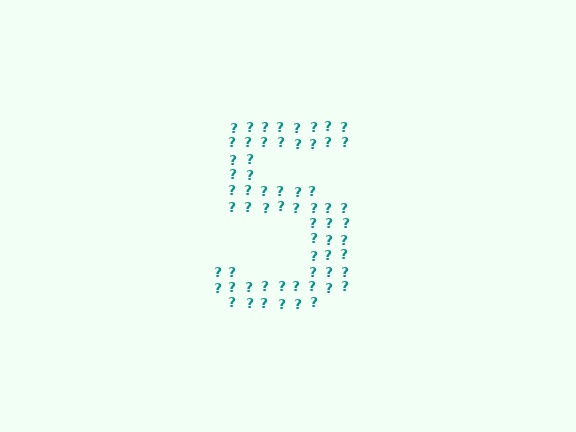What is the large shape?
The large shape is the digit 5.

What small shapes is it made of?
It is made of small question marks.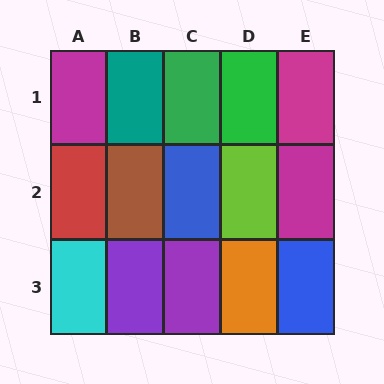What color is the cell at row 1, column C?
Green.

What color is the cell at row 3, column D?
Orange.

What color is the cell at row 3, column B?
Purple.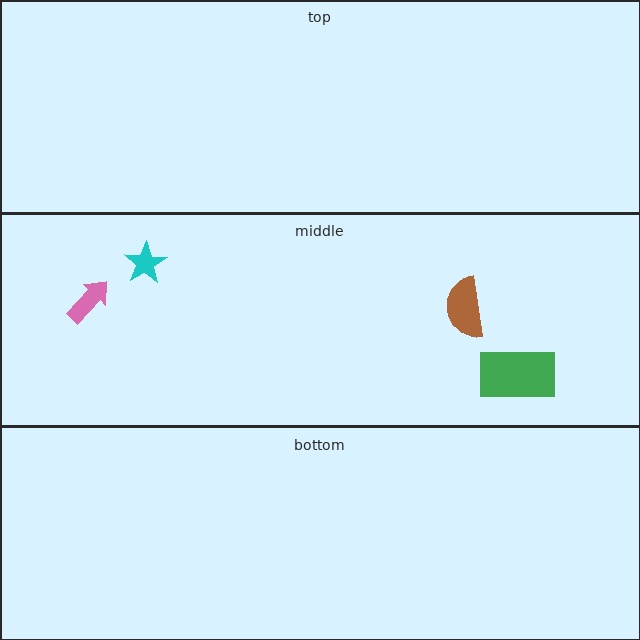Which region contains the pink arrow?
The middle region.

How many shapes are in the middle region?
4.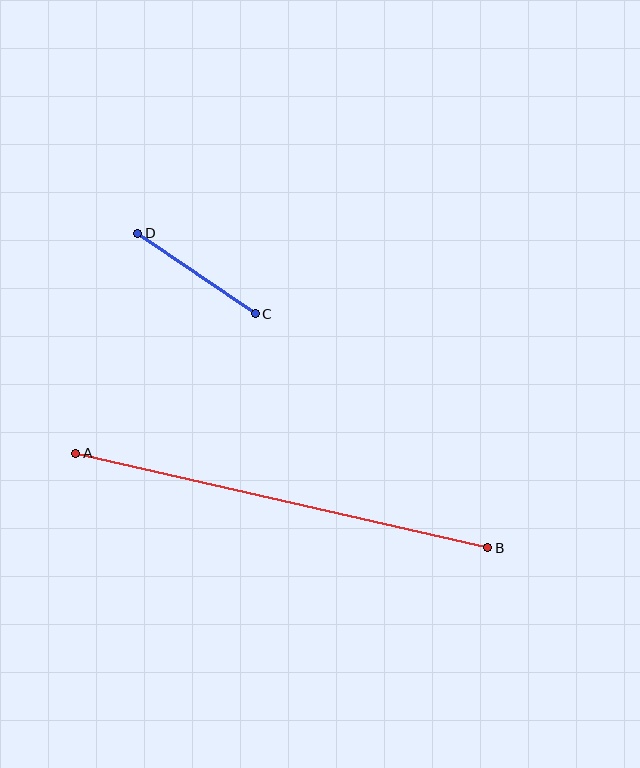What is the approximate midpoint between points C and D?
The midpoint is at approximately (196, 274) pixels.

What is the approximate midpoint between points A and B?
The midpoint is at approximately (282, 501) pixels.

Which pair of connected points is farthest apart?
Points A and B are farthest apart.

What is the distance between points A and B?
The distance is approximately 422 pixels.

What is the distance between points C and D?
The distance is approximately 142 pixels.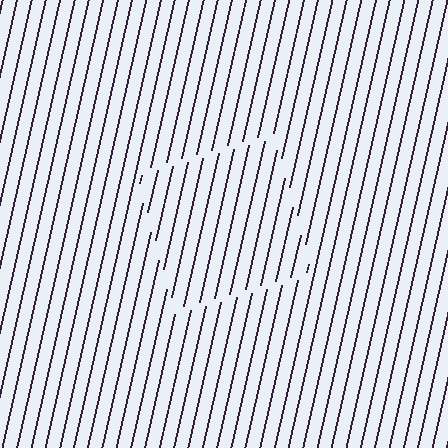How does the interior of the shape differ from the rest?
The interior of the shape contains the same grating, shifted by half a period — the contour is defined by the phase discontinuity where line-ends from the inner and outer gratings abut.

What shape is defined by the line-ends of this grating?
An illusory square. The interior of the shape contains the same grating, shifted by half a period — the contour is defined by the phase discontinuity where line-ends from the inner and outer gratings abut.